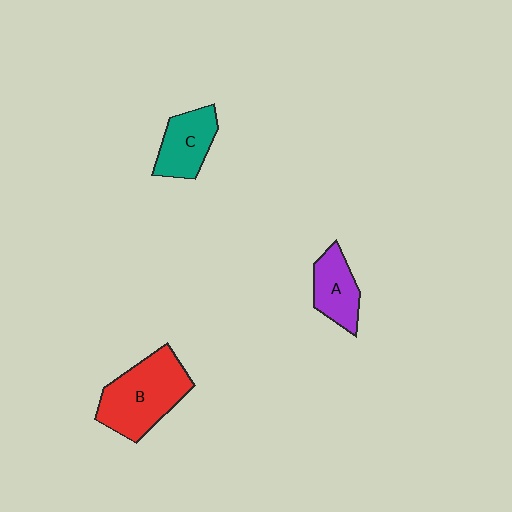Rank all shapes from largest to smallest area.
From largest to smallest: B (red), C (teal), A (purple).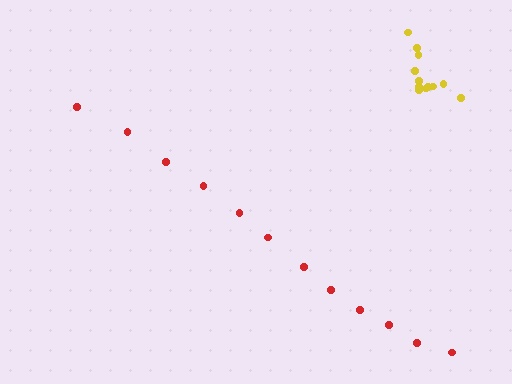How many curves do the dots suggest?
There are 2 distinct paths.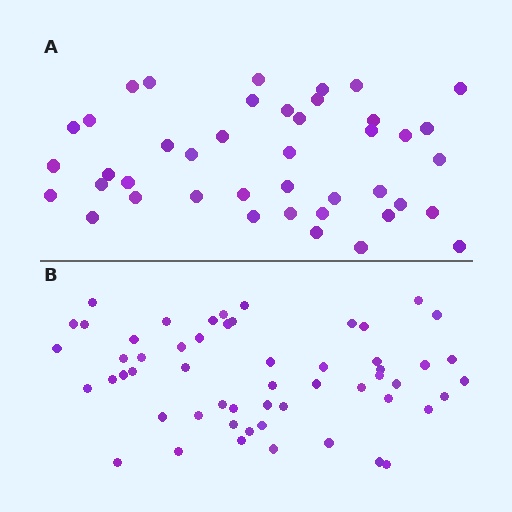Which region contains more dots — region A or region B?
Region B (the bottom region) has more dots.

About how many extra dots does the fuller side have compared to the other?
Region B has approximately 15 more dots than region A.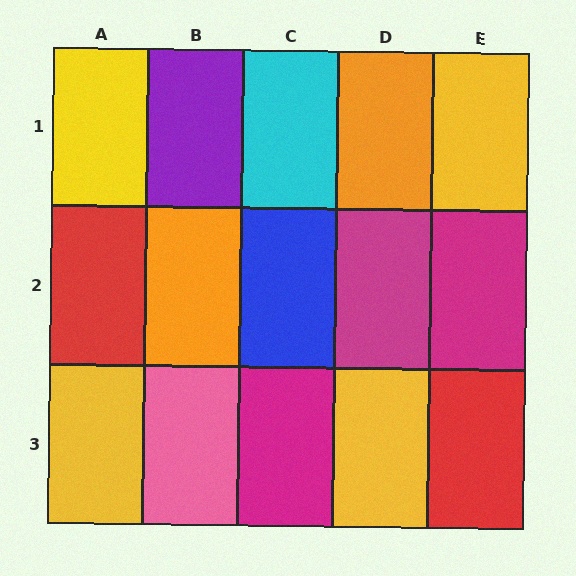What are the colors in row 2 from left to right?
Red, orange, blue, magenta, magenta.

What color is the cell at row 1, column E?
Yellow.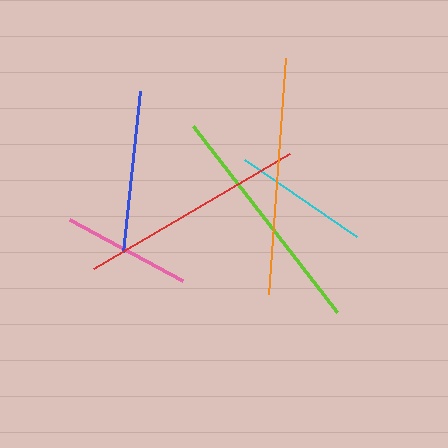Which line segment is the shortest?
The pink line is the shortest at approximately 129 pixels.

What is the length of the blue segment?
The blue segment is approximately 162 pixels long.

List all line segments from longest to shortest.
From longest to shortest: orange, lime, red, blue, cyan, pink.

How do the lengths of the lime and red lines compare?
The lime and red lines are approximately the same length.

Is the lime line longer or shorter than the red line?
The lime line is longer than the red line.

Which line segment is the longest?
The orange line is the longest at approximately 236 pixels.